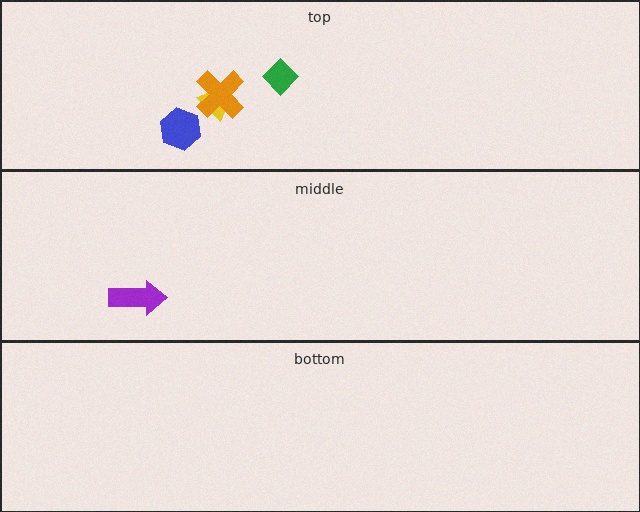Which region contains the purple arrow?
The middle region.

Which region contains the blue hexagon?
The top region.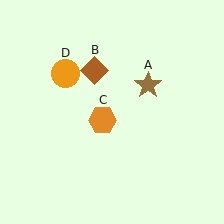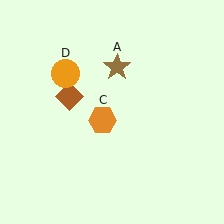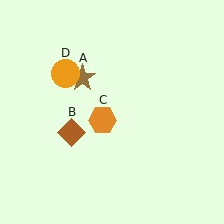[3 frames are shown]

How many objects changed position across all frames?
2 objects changed position: brown star (object A), brown diamond (object B).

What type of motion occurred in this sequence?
The brown star (object A), brown diamond (object B) rotated counterclockwise around the center of the scene.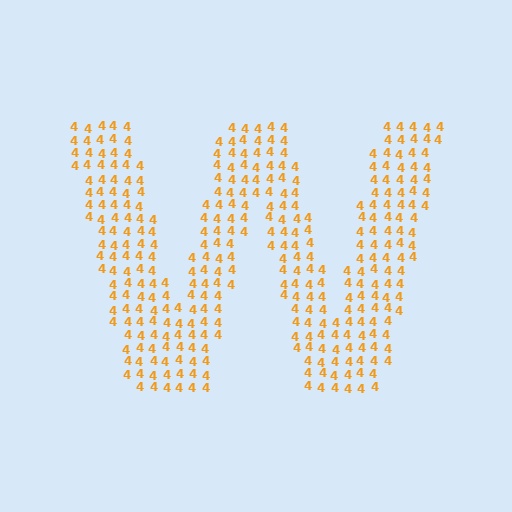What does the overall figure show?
The overall figure shows the letter W.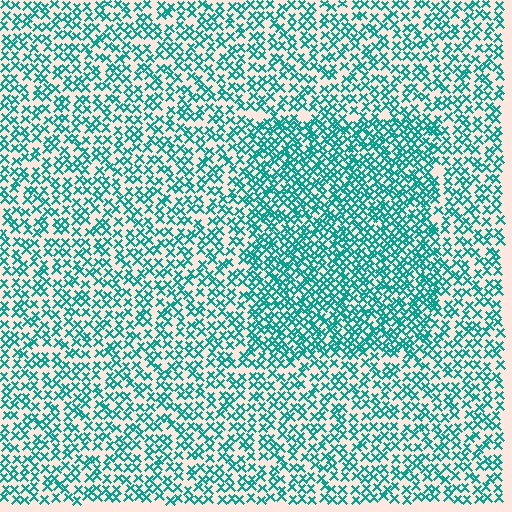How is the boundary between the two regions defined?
The boundary is defined by a change in element density (approximately 1.7x ratio). All elements are the same color, size, and shape.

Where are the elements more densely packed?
The elements are more densely packed inside the rectangle boundary.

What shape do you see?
I see a rectangle.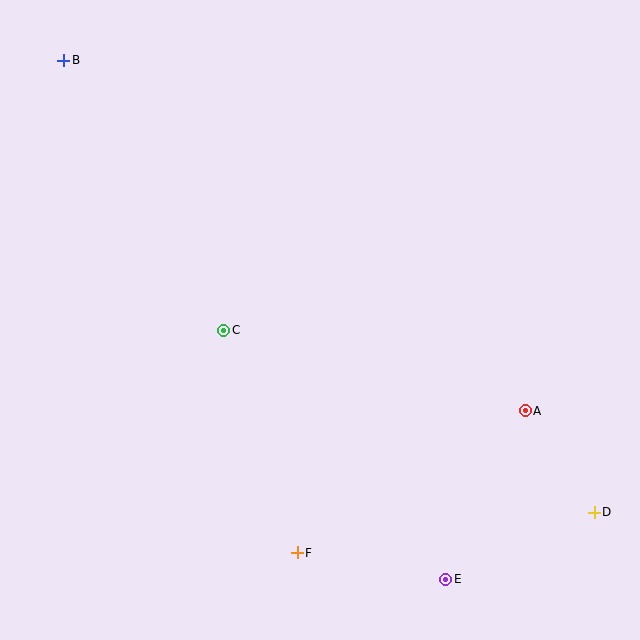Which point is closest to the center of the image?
Point C at (224, 330) is closest to the center.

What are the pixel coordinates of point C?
Point C is at (224, 330).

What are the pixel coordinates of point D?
Point D is at (594, 512).